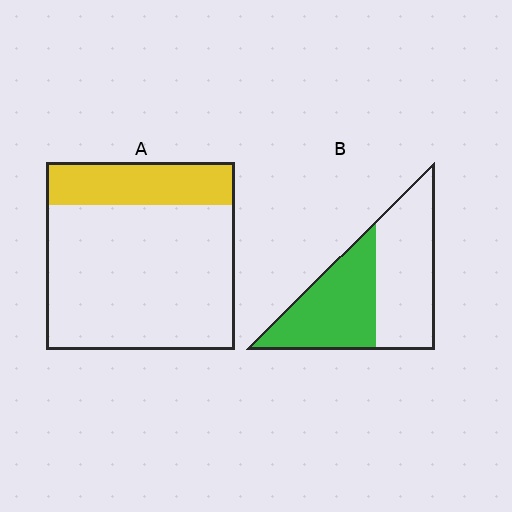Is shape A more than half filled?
No.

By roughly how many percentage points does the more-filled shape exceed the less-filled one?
By roughly 25 percentage points (B over A).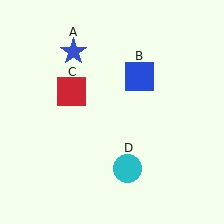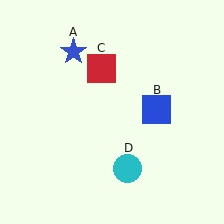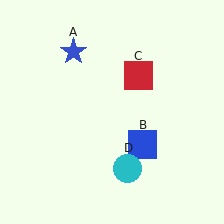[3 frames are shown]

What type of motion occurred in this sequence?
The blue square (object B), red square (object C) rotated clockwise around the center of the scene.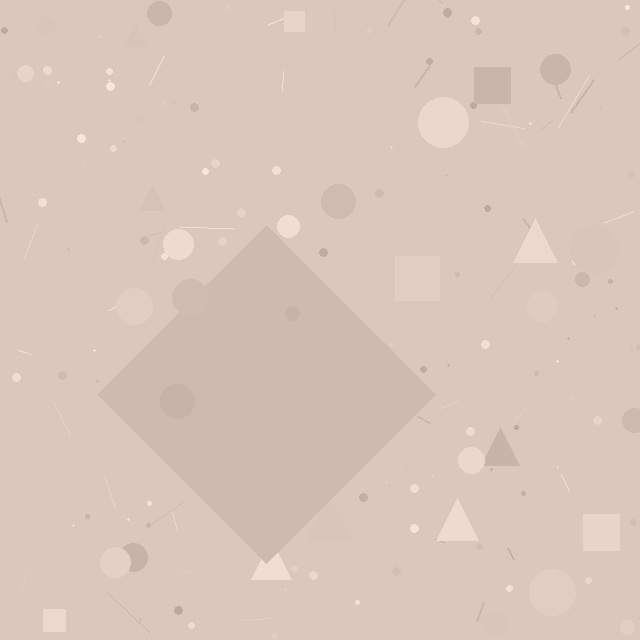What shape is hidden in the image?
A diamond is hidden in the image.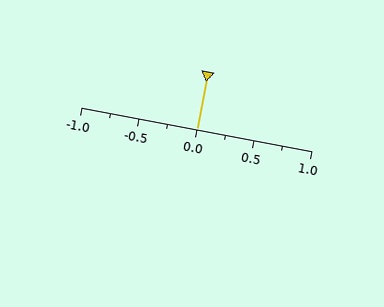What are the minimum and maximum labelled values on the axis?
The axis runs from -1.0 to 1.0.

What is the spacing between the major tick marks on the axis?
The major ticks are spaced 0.5 apart.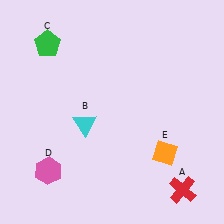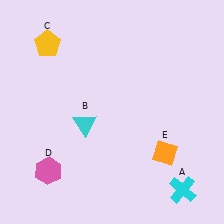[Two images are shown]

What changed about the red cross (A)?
In Image 1, A is red. In Image 2, it changed to cyan.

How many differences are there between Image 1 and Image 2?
There are 2 differences between the two images.